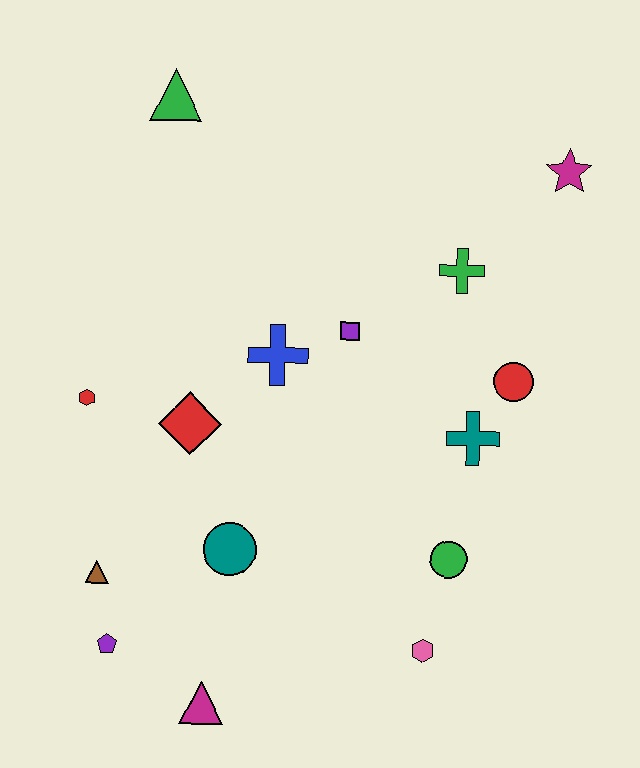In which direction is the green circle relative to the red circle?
The green circle is below the red circle.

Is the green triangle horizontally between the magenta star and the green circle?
No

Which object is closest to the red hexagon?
The red diamond is closest to the red hexagon.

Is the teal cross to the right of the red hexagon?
Yes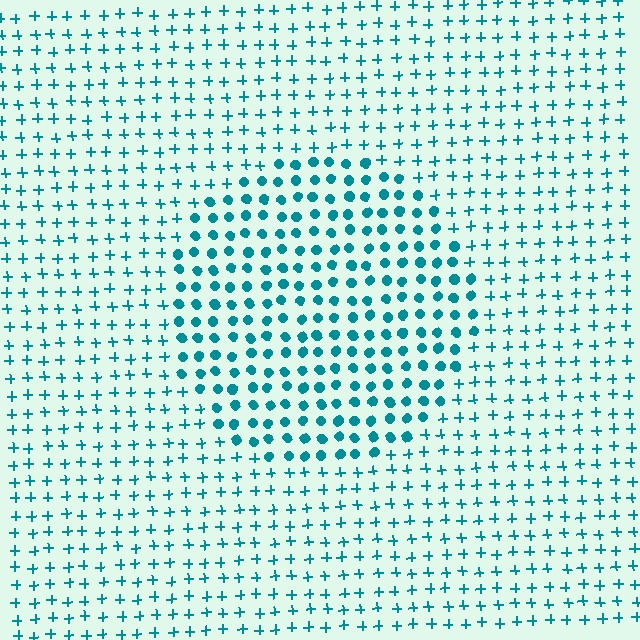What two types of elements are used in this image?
The image uses circles inside the circle region and plus signs outside it.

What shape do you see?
I see a circle.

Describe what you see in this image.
The image is filled with small teal elements arranged in a uniform grid. A circle-shaped region contains circles, while the surrounding area contains plus signs. The boundary is defined purely by the change in element shape.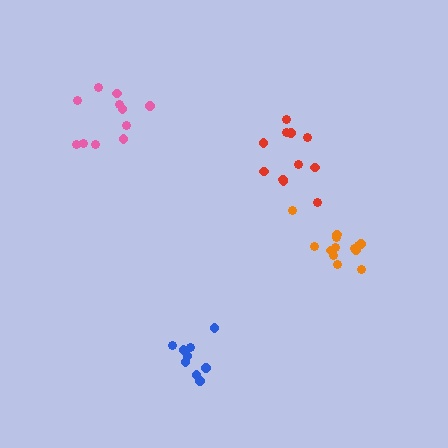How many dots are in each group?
Group 1: 11 dots, Group 2: 9 dots, Group 3: 11 dots, Group 4: 13 dots (44 total).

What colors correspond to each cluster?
The clusters are colored: pink, blue, red, orange.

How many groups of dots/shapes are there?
There are 4 groups.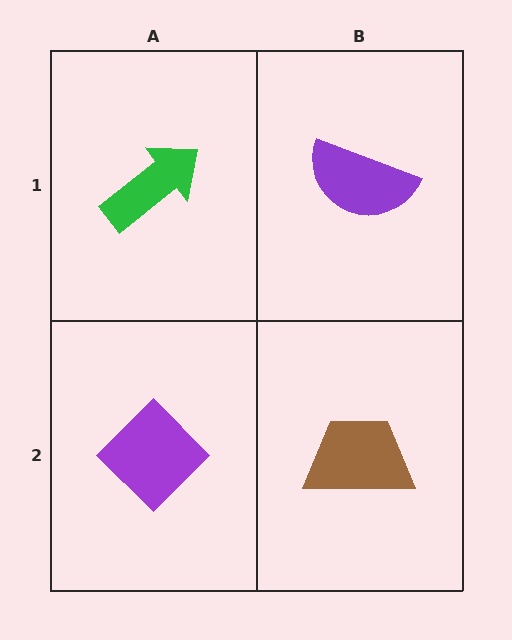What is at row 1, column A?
A green arrow.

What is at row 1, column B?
A purple semicircle.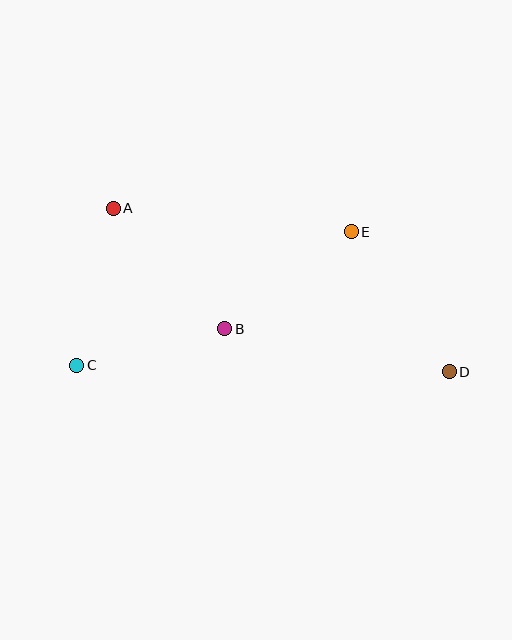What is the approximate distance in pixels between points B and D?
The distance between B and D is approximately 228 pixels.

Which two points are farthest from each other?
Points A and D are farthest from each other.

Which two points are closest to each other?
Points B and C are closest to each other.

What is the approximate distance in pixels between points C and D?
The distance between C and D is approximately 372 pixels.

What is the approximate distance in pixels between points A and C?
The distance between A and C is approximately 161 pixels.